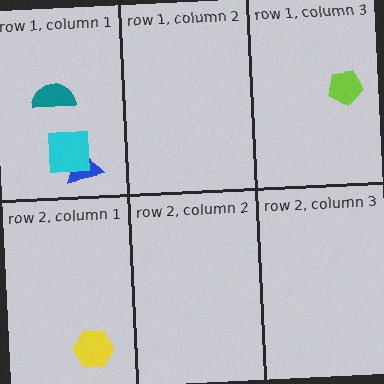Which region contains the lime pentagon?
The row 1, column 3 region.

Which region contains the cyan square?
The row 1, column 1 region.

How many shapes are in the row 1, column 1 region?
3.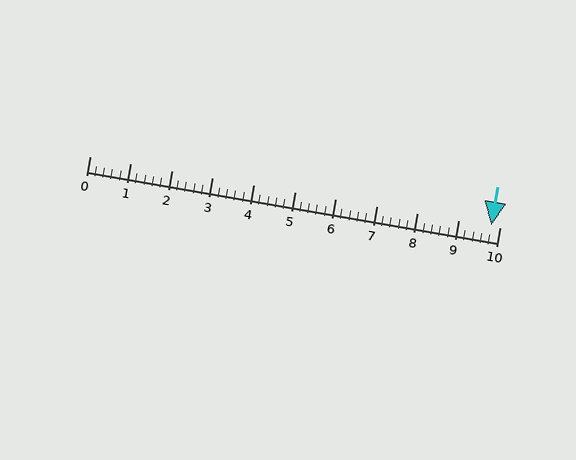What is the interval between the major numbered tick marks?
The major tick marks are spaced 1 units apart.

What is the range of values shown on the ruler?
The ruler shows values from 0 to 10.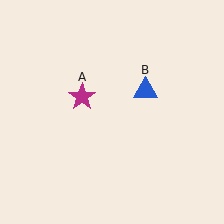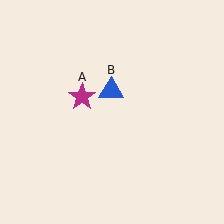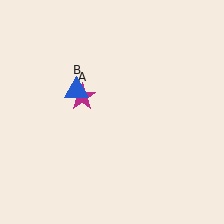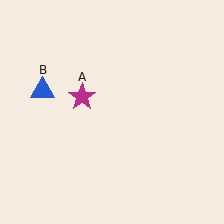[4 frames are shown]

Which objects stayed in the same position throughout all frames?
Magenta star (object A) remained stationary.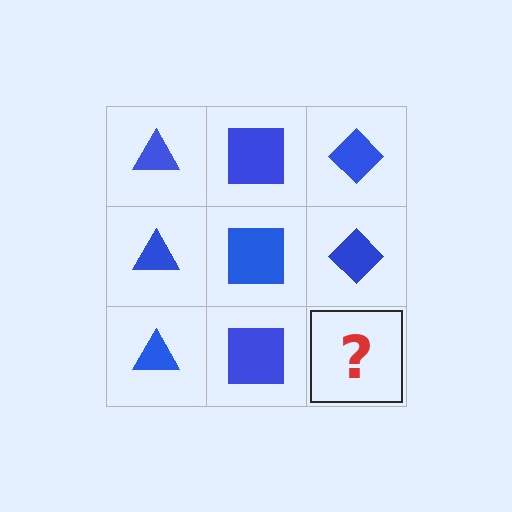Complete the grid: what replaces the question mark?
The question mark should be replaced with a blue diamond.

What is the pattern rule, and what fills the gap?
The rule is that each column has a consistent shape. The gap should be filled with a blue diamond.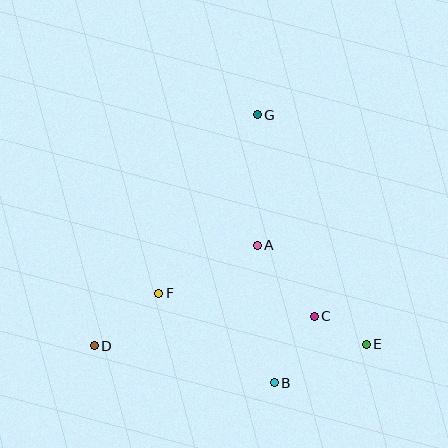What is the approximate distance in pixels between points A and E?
The distance between A and E is approximately 147 pixels.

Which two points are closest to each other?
Points C and E are closest to each other.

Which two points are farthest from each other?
Points D and G are farthest from each other.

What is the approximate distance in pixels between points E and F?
The distance between E and F is approximately 214 pixels.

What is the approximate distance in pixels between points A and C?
The distance between A and C is approximately 91 pixels.